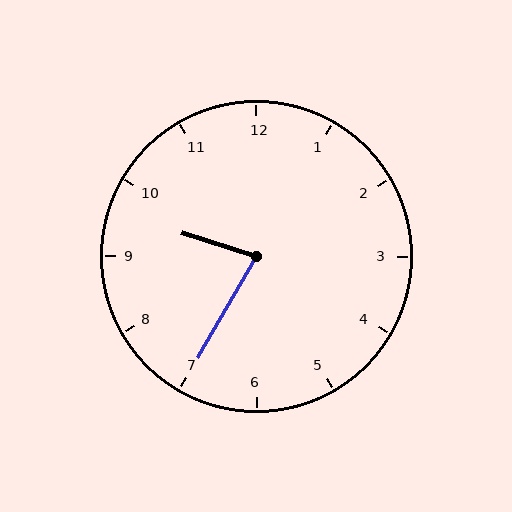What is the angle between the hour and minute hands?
Approximately 78 degrees.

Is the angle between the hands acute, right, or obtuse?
It is acute.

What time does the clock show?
9:35.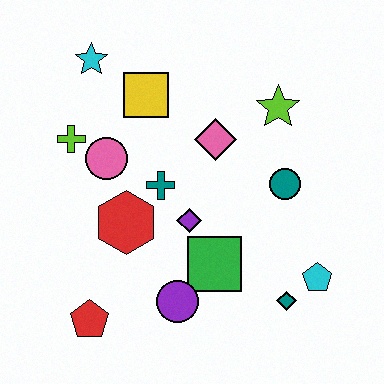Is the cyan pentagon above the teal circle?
No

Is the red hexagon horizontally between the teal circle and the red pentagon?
Yes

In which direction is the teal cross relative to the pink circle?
The teal cross is to the right of the pink circle.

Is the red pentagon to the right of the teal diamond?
No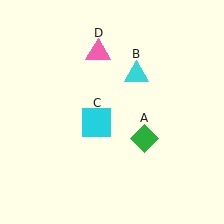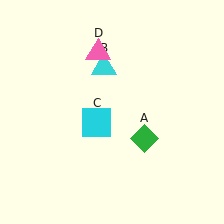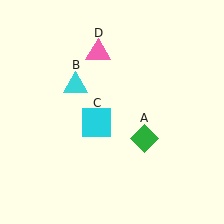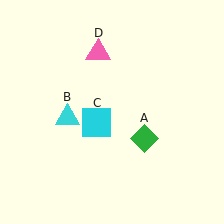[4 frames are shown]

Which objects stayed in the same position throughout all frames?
Green diamond (object A) and cyan square (object C) and pink triangle (object D) remained stationary.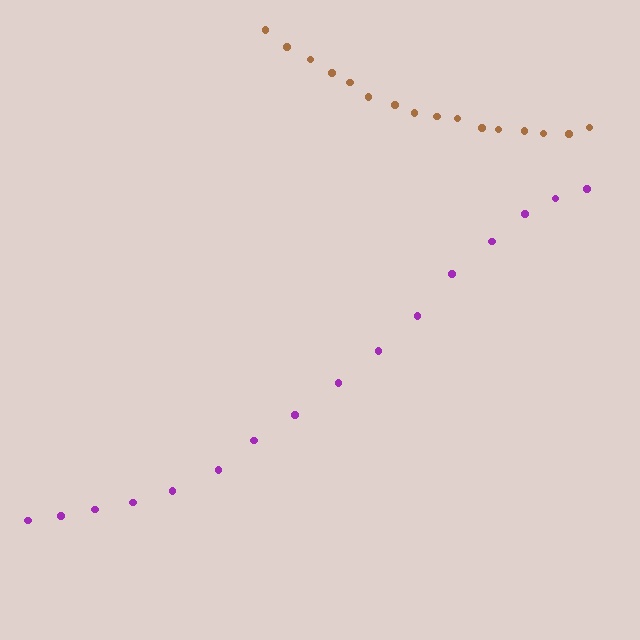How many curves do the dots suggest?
There are 2 distinct paths.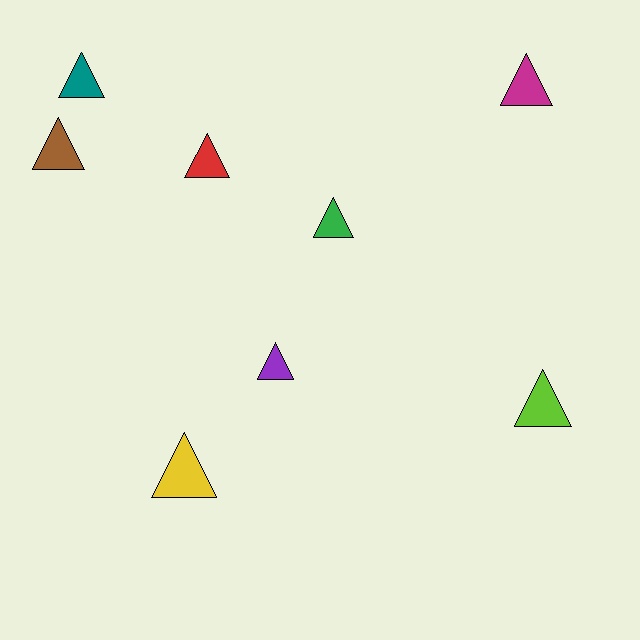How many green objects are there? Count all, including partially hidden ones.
There is 1 green object.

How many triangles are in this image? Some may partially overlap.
There are 8 triangles.